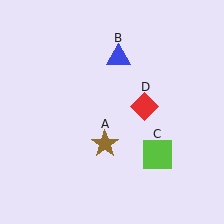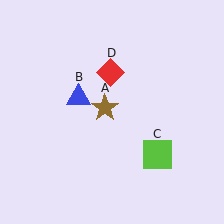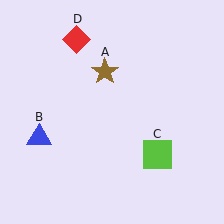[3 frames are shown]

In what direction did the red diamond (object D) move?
The red diamond (object D) moved up and to the left.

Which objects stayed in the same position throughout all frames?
Lime square (object C) remained stationary.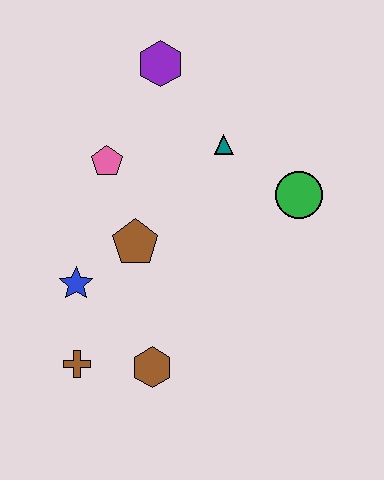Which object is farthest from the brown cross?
The purple hexagon is farthest from the brown cross.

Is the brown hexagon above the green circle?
No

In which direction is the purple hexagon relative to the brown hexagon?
The purple hexagon is above the brown hexagon.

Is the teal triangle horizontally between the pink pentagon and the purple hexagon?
No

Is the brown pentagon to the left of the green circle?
Yes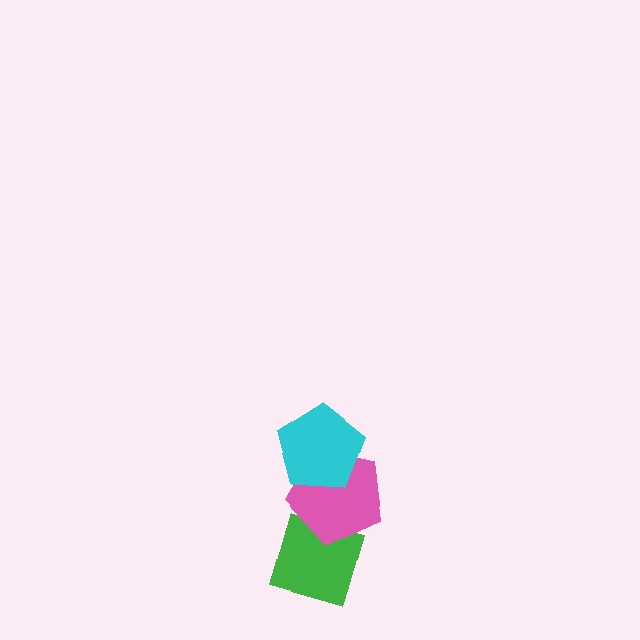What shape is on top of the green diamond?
The pink pentagon is on top of the green diamond.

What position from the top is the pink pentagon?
The pink pentagon is 2nd from the top.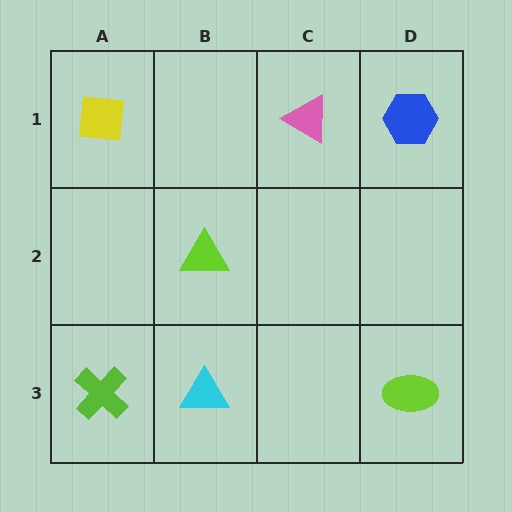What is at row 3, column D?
A lime ellipse.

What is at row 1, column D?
A blue hexagon.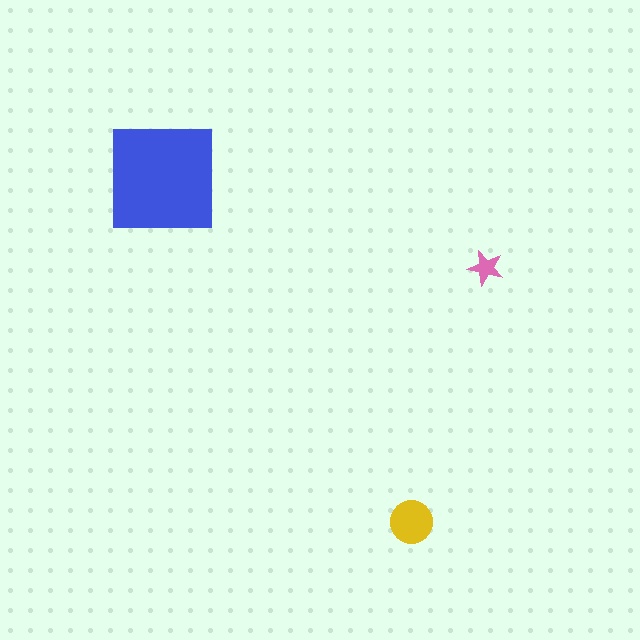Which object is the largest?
The blue square.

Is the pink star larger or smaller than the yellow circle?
Smaller.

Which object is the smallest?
The pink star.